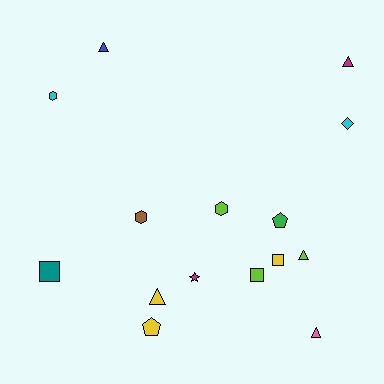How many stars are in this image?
There is 1 star.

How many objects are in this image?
There are 15 objects.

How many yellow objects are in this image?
There are 3 yellow objects.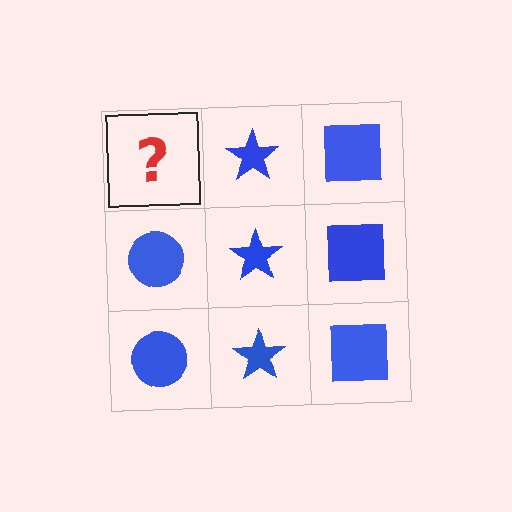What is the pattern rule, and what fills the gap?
The rule is that each column has a consistent shape. The gap should be filled with a blue circle.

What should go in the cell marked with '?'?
The missing cell should contain a blue circle.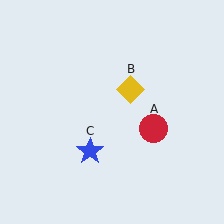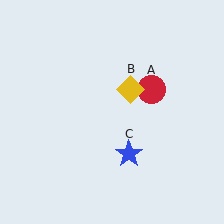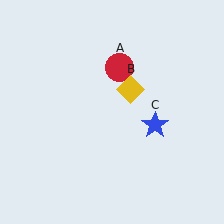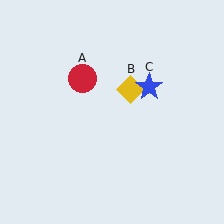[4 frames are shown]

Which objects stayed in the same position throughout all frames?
Yellow diamond (object B) remained stationary.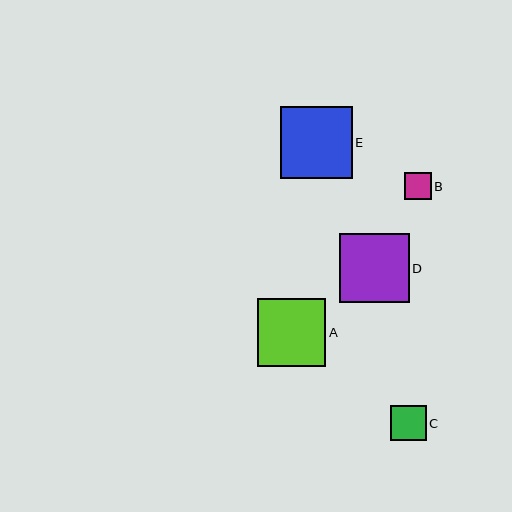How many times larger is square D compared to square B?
Square D is approximately 2.6 times the size of square B.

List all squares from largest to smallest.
From largest to smallest: E, D, A, C, B.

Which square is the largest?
Square E is the largest with a size of approximately 72 pixels.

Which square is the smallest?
Square B is the smallest with a size of approximately 27 pixels.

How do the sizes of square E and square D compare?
Square E and square D are approximately the same size.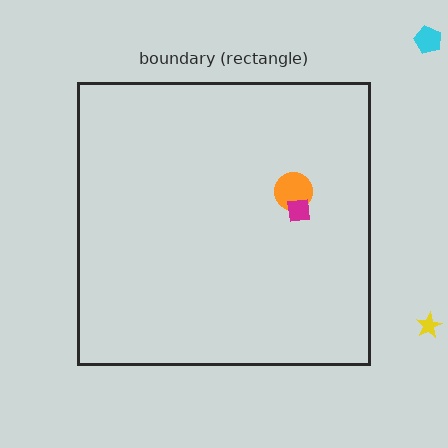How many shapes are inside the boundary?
2 inside, 2 outside.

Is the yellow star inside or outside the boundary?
Outside.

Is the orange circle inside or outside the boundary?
Inside.